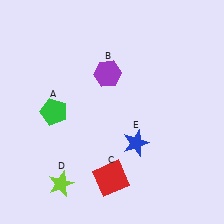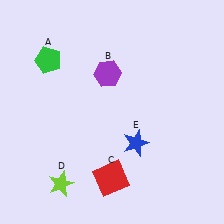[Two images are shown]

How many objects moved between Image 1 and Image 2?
1 object moved between the two images.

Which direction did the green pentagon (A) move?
The green pentagon (A) moved up.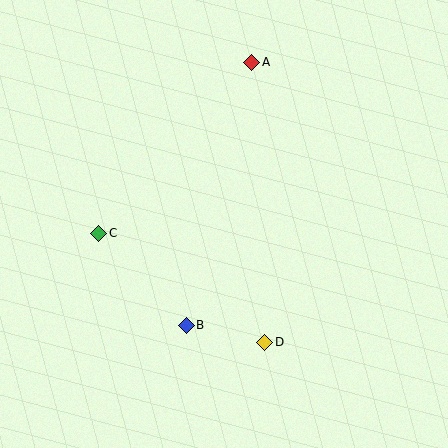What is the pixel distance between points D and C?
The distance between D and C is 199 pixels.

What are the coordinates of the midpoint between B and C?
The midpoint between B and C is at (143, 279).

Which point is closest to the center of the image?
Point B at (186, 325) is closest to the center.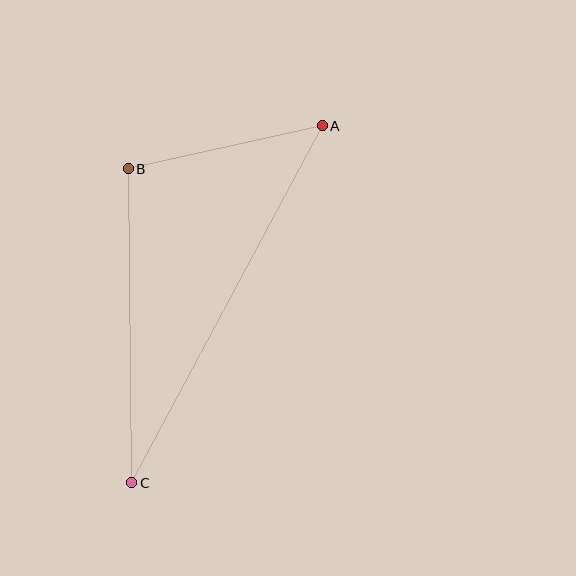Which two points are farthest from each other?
Points A and C are farthest from each other.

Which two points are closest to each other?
Points A and B are closest to each other.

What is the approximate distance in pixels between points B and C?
The distance between B and C is approximately 314 pixels.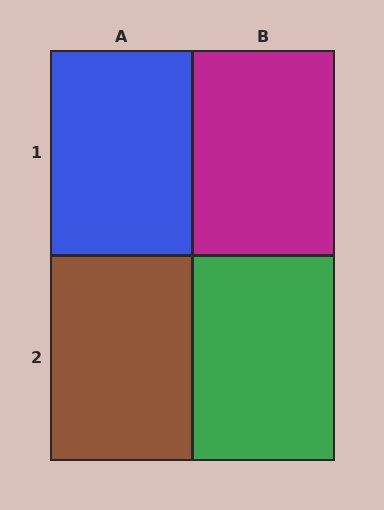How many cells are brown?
1 cell is brown.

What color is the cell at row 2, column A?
Brown.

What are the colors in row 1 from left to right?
Blue, magenta.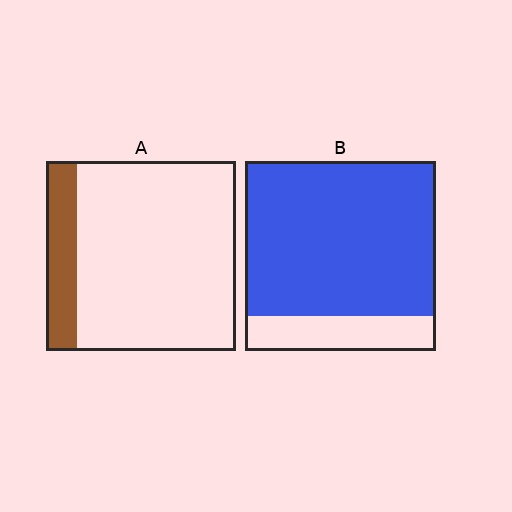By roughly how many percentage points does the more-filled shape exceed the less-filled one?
By roughly 65 percentage points (B over A).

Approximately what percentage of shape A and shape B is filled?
A is approximately 15% and B is approximately 80%.